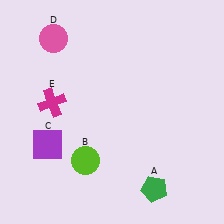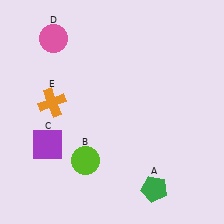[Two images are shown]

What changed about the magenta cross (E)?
In Image 1, E is magenta. In Image 2, it changed to orange.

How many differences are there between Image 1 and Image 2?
There is 1 difference between the two images.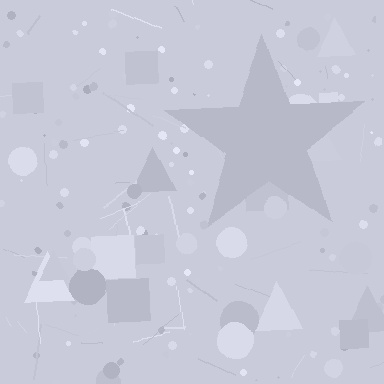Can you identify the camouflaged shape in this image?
The camouflaged shape is a star.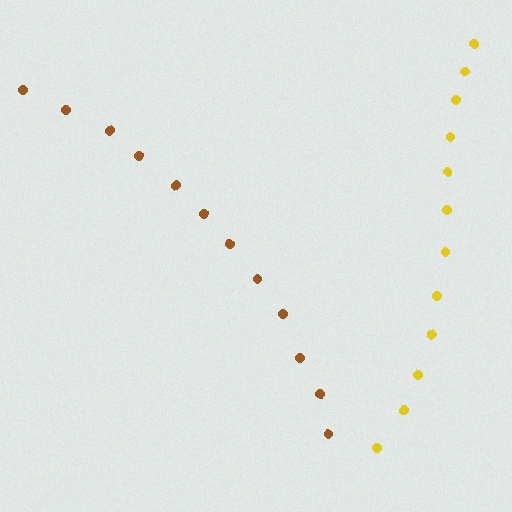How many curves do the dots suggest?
There are 2 distinct paths.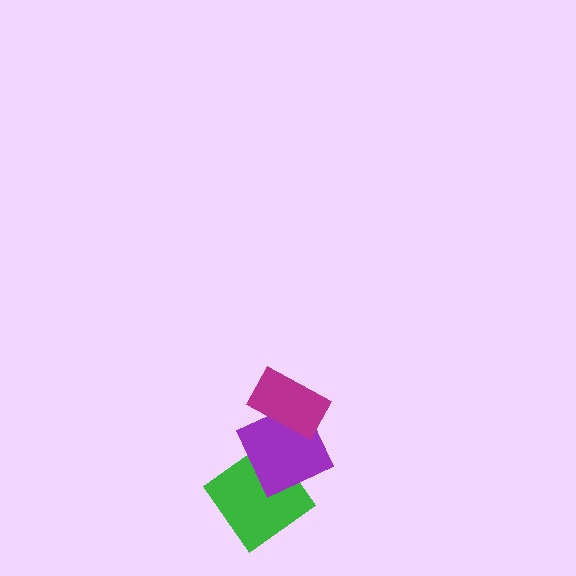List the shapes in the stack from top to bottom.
From top to bottom: the magenta rectangle, the purple square, the green diamond.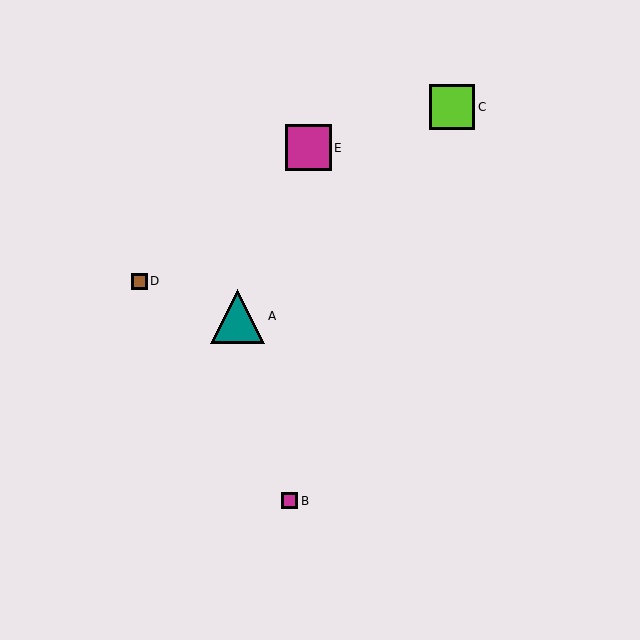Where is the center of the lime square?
The center of the lime square is at (452, 107).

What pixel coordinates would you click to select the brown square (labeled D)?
Click at (140, 281) to select the brown square D.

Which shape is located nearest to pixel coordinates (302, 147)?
The magenta square (labeled E) at (308, 148) is nearest to that location.